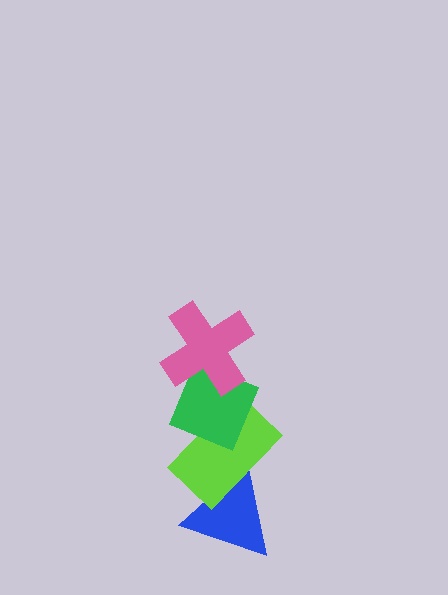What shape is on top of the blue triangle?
The lime rectangle is on top of the blue triangle.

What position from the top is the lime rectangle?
The lime rectangle is 3rd from the top.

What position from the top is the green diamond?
The green diamond is 2nd from the top.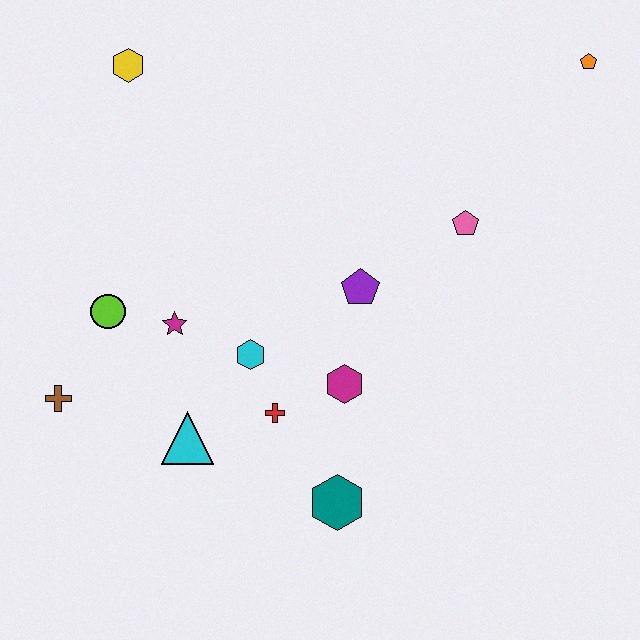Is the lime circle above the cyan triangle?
Yes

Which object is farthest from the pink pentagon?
The brown cross is farthest from the pink pentagon.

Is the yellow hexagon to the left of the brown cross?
No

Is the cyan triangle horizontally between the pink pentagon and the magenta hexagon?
No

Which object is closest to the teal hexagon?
The red cross is closest to the teal hexagon.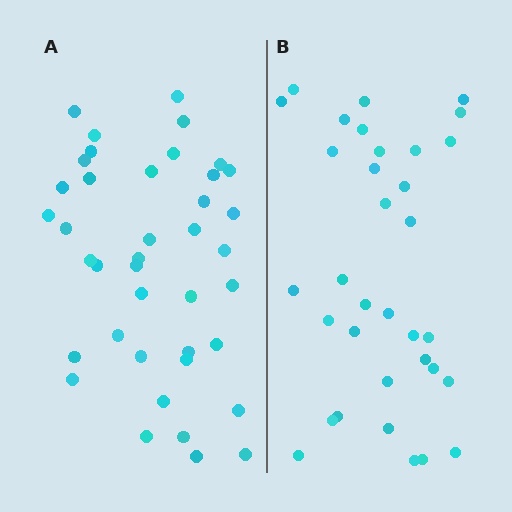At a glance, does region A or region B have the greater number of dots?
Region A (the left region) has more dots.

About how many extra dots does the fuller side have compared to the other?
Region A has about 6 more dots than region B.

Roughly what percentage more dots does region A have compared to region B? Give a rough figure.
About 20% more.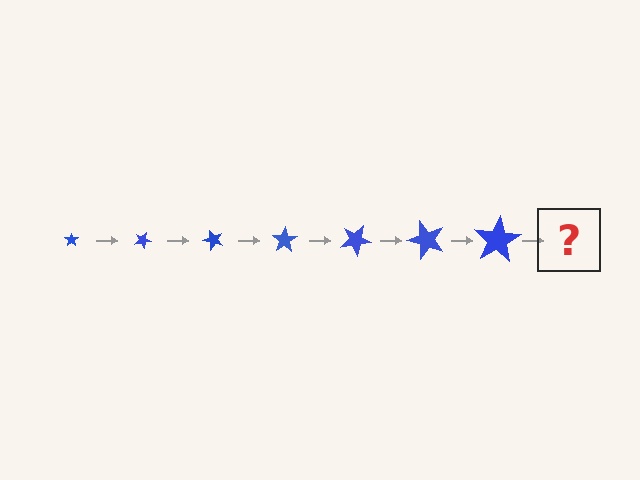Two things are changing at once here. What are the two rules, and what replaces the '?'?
The two rules are that the star grows larger each step and it rotates 25 degrees each step. The '?' should be a star, larger than the previous one and rotated 175 degrees from the start.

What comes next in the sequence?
The next element should be a star, larger than the previous one and rotated 175 degrees from the start.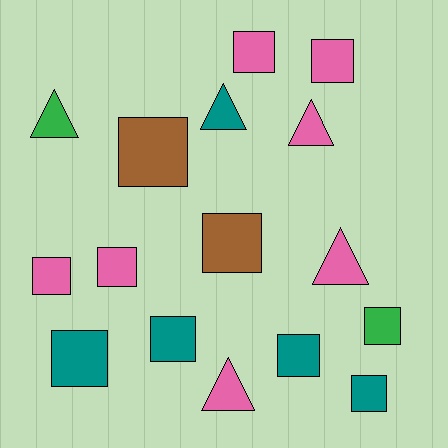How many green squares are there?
There is 1 green square.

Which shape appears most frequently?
Square, with 11 objects.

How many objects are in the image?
There are 16 objects.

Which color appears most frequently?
Pink, with 7 objects.